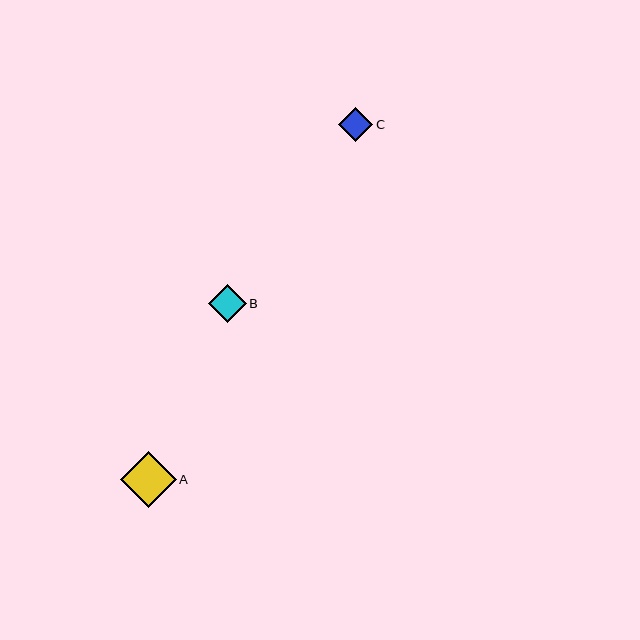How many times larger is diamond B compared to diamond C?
Diamond B is approximately 1.1 times the size of diamond C.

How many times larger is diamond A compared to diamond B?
Diamond A is approximately 1.5 times the size of diamond B.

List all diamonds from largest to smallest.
From largest to smallest: A, B, C.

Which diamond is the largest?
Diamond A is the largest with a size of approximately 56 pixels.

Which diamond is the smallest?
Diamond C is the smallest with a size of approximately 34 pixels.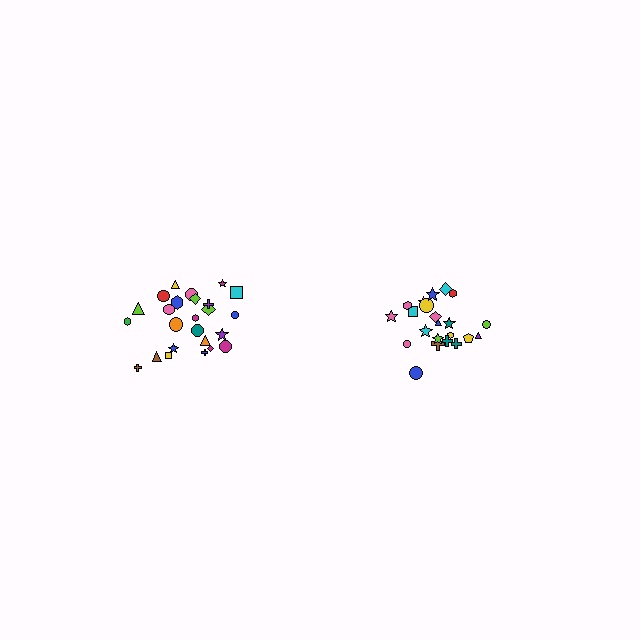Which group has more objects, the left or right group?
The left group.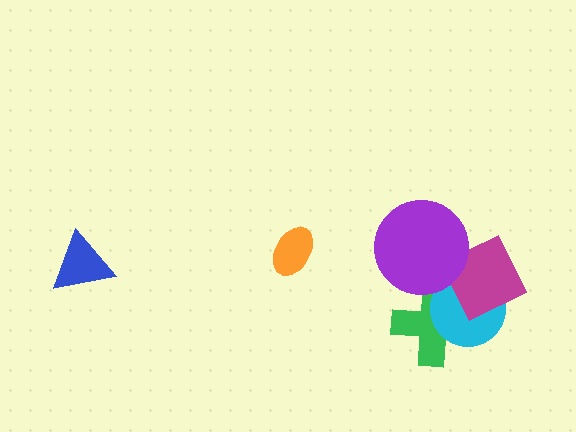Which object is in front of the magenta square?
The purple circle is in front of the magenta square.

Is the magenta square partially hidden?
Yes, it is partially covered by another shape.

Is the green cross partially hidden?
Yes, it is partially covered by another shape.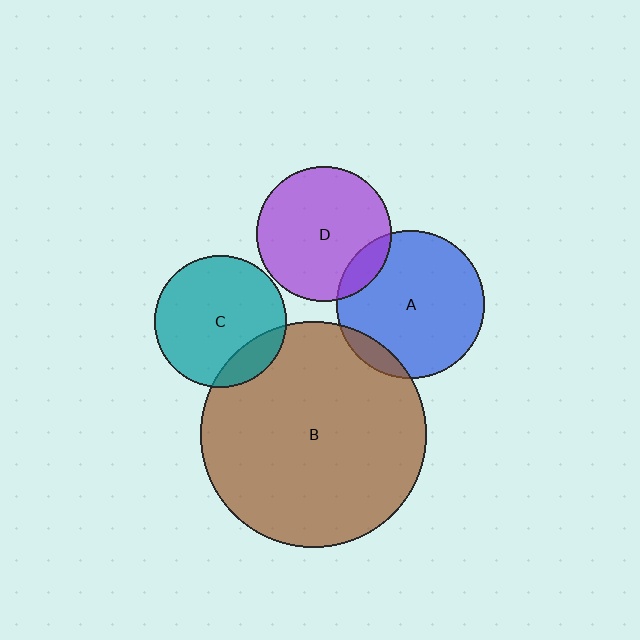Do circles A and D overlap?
Yes.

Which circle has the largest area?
Circle B (brown).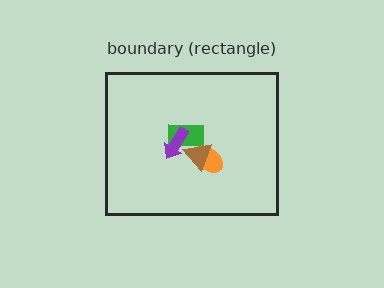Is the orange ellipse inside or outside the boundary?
Inside.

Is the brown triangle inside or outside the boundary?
Inside.